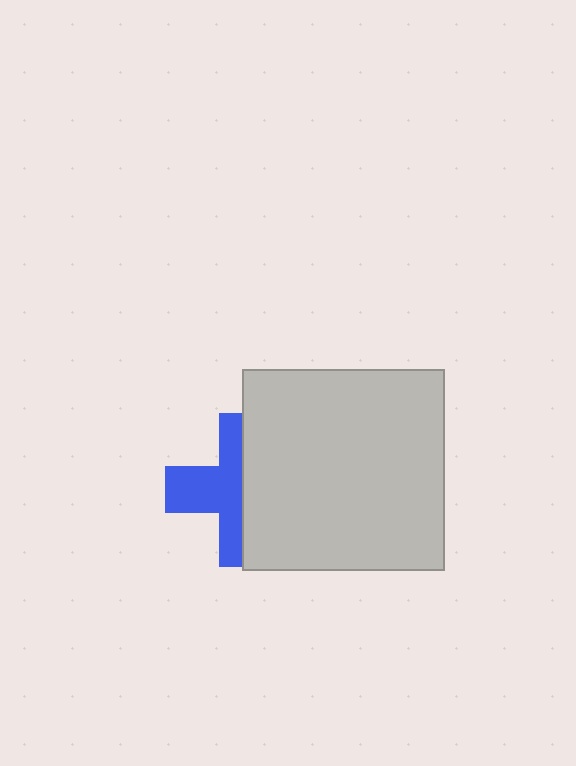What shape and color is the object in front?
The object in front is a light gray square.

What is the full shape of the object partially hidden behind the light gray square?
The partially hidden object is a blue cross.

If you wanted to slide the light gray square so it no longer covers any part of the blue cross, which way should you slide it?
Slide it right — that is the most direct way to separate the two shapes.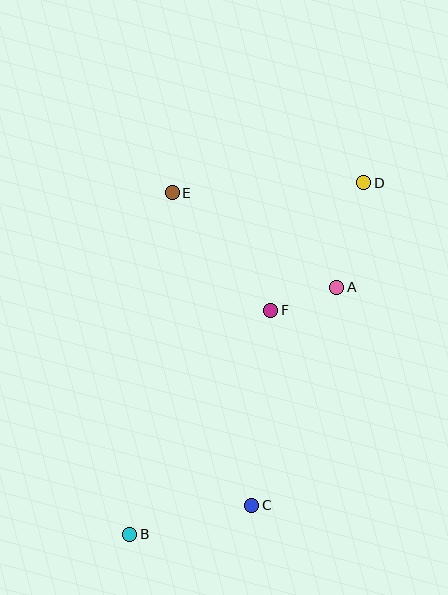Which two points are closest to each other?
Points A and F are closest to each other.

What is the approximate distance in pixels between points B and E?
The distance between B and E is approximately 344 pixels.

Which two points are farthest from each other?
Points B and D are farthest from each other.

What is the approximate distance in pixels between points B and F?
The distance between B and F is approximately 265 pixels.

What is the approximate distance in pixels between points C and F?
The distance between C and F is approximately 196 pixels.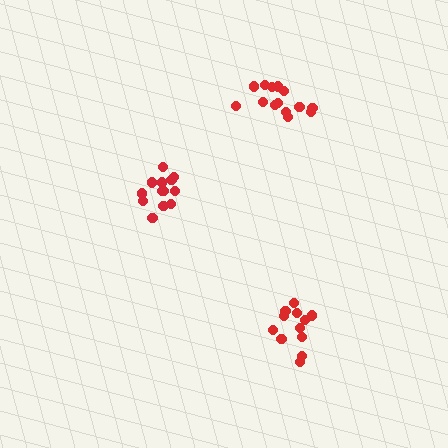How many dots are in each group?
Group 1: 12 dots, Group 2: 14 dots, Group 3: 14 dots (40 total).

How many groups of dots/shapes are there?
There are 3 groups.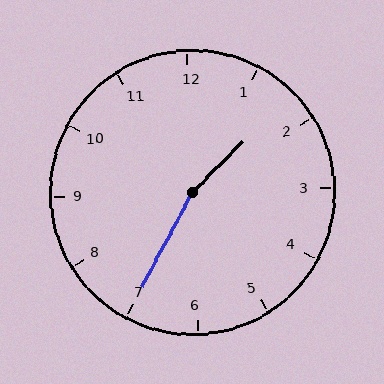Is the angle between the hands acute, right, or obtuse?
It is obtuse.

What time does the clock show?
1:35.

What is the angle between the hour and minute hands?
Approximately 162 degrees.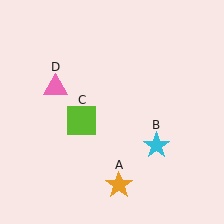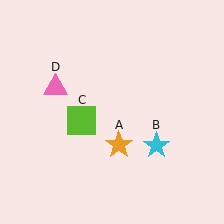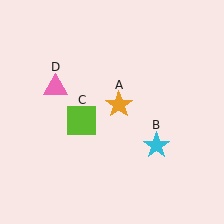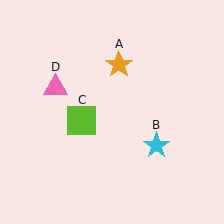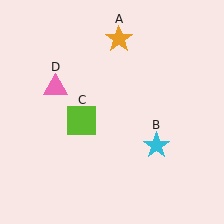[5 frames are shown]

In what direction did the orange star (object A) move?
The orange star (object A) moved up.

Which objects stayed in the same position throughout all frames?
Cyan star (object B) and lime square (object C) and pink triangle (object D) remained stationary.